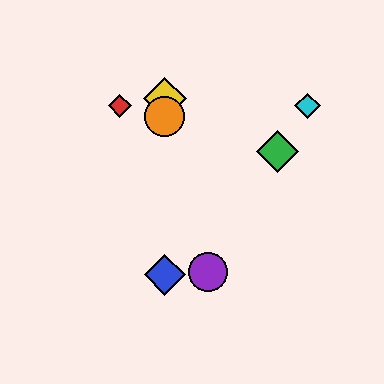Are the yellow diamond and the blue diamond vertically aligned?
Yes, both are at x≈165.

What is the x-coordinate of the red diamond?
The red diamond is at x≈120.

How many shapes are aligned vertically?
3 shapes (the blue diamond, the yellow diamond, the orange circle) are aligned vertically.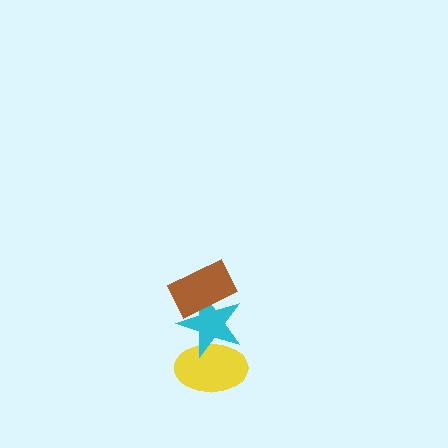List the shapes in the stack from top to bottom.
From top to bottom: the brown rectangle, the cyan star, the yellow ellipse.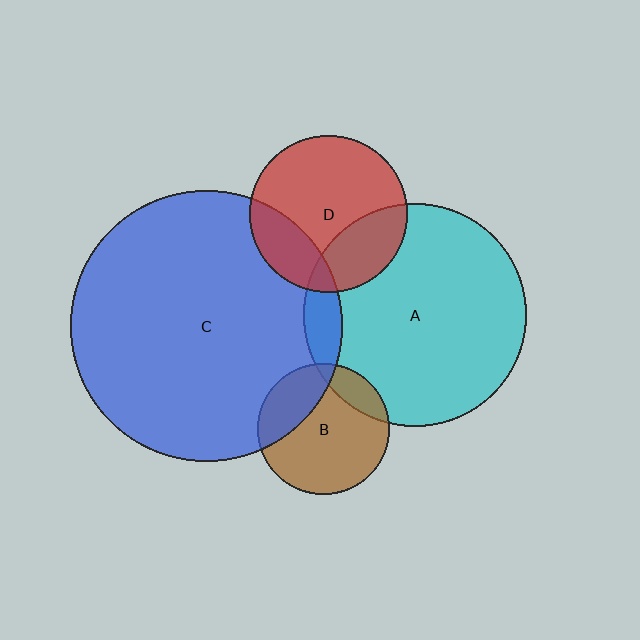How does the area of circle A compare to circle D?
Approximately 2.0 times.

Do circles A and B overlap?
Yes.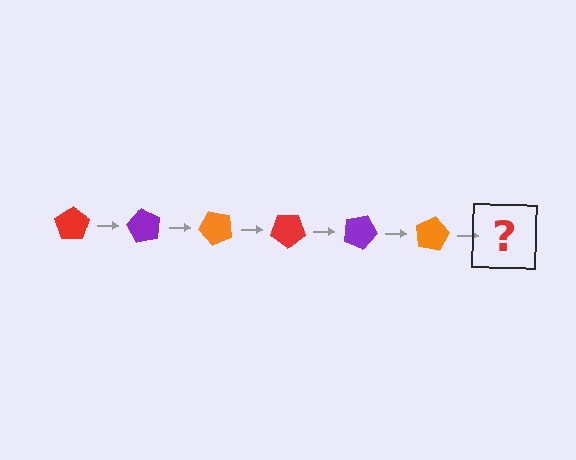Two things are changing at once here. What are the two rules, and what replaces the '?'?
The two rules are that it rotates 60 degrees each step and the color cycles through red, purple, and orange. The '?' should be a red pentagon, rotated 360 degrees from the start.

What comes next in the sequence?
The next element should be a red pentagon, rotated 360 degrees from the start.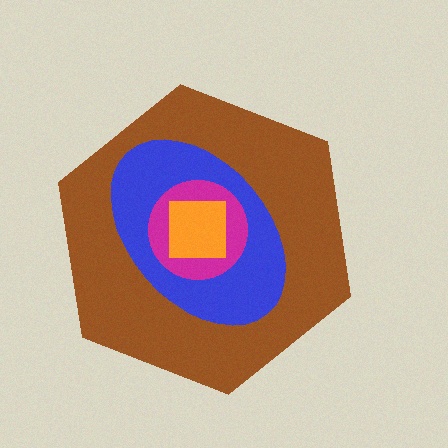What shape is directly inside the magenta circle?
The orange square.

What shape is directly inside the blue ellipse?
The magenta circle.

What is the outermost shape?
The brown hexagon.